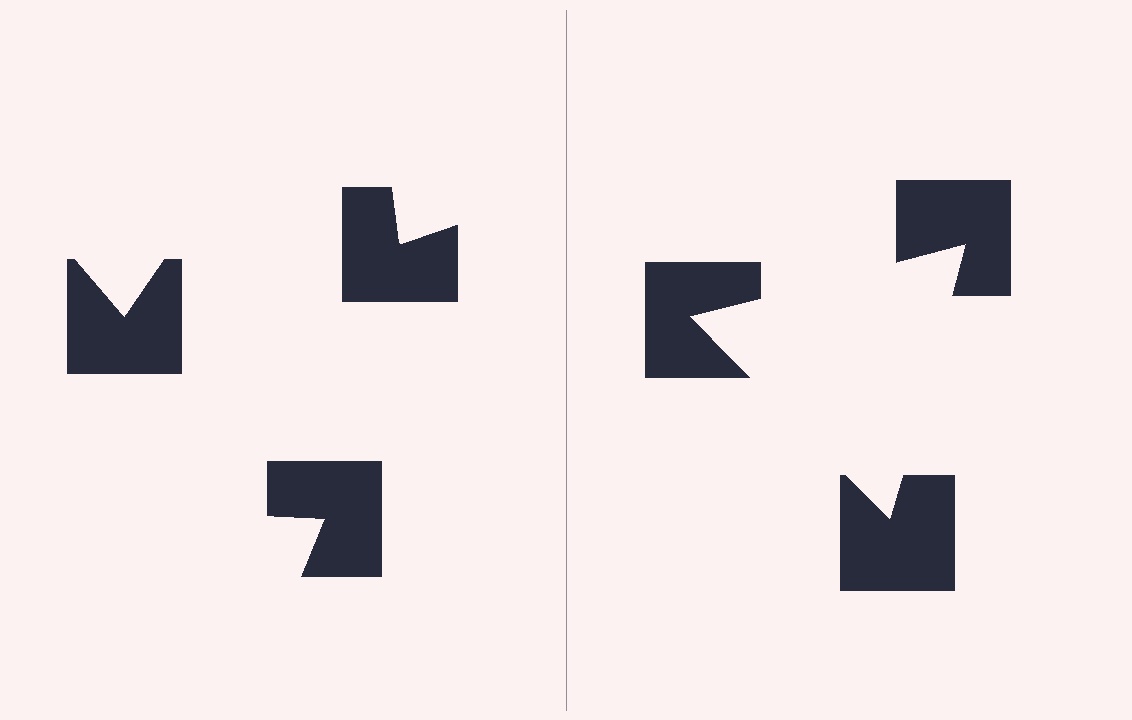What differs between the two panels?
The notched squares are positioned identically on both sides; only the wedge orientations differ. On the right they align to a triangle; on the left they are misaligned.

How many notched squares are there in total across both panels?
6 — 3 on each side.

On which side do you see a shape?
An illusory triangle appears on the right side. On the left side the wedge cuts are rotated, so no coherent shape forms.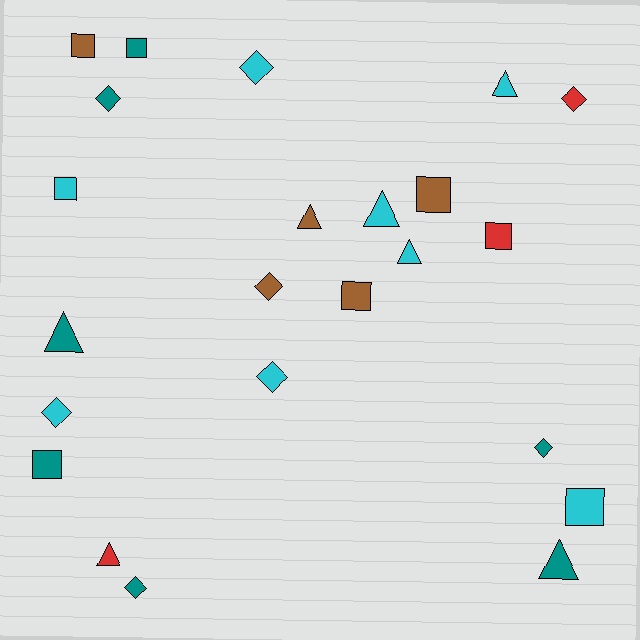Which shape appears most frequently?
Square, with 8 objects.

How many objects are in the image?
There are 23 objects.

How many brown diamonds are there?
There is 1 brown diamond.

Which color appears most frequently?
Cyan, with 8 objects.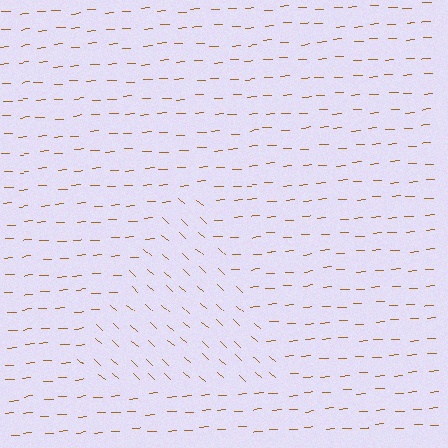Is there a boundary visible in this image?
Yes, there is a texture boundary formed by a change in line orientation.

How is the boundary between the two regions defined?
The boundary is defined purely by a change in line orientation (approximately 45 degrees difference). All lines are the same color and thickness.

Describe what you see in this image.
The image is filled with small brown line segments. A triangle region in the image has lines oriented differently from the surrounding lines, creating a visible texture boundary.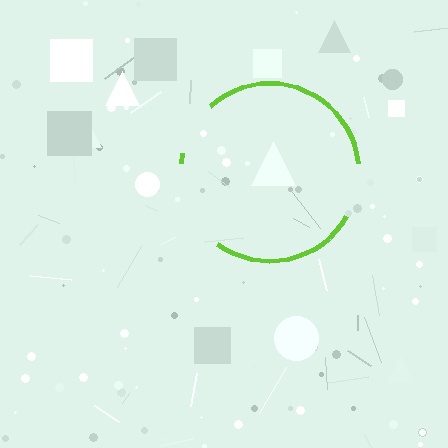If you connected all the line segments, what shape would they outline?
They would outline a circle.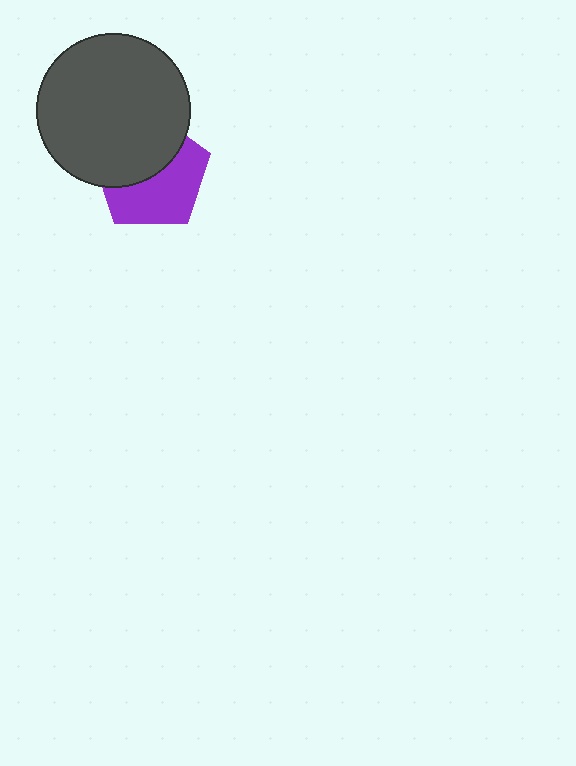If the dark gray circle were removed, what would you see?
You would see the complete purple pentagon.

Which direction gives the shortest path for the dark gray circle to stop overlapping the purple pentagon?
Moving up gives the shortest separation.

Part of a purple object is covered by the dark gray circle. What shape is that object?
It is a pentagon.